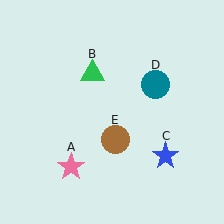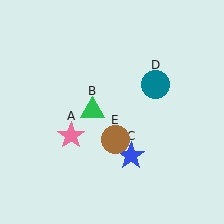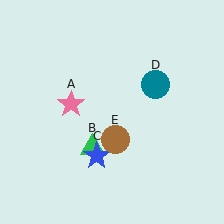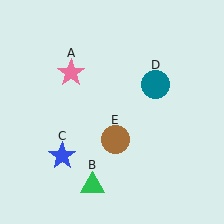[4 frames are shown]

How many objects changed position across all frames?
3 objects changed position: pink star (object A), green triangle (object B), blue star (object C).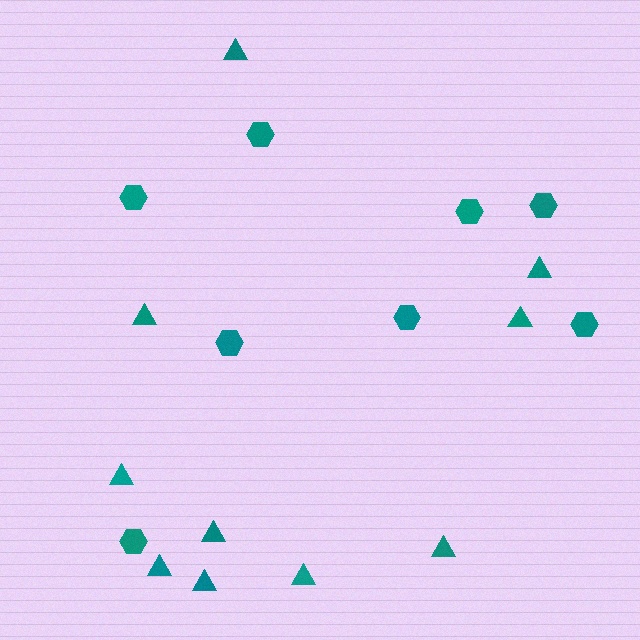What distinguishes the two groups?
There are 2 groups: one group of triangles (10) and one group of hexagons (8).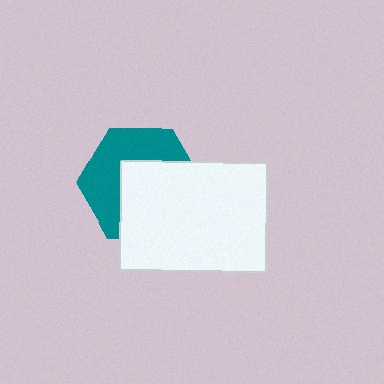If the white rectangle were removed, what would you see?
You would see the complete teal hexagon.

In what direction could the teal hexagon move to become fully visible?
The teal hexagon could move toward the upper-left. That would shift it out from behind the white rectangle entirely.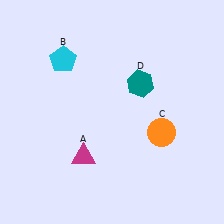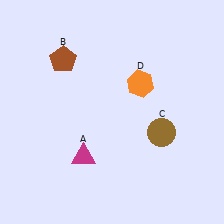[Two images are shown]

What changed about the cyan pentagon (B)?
In Image 1, B is cyan. In Image 2, it changed to brown.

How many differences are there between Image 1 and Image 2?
There are 3 differences between the two images.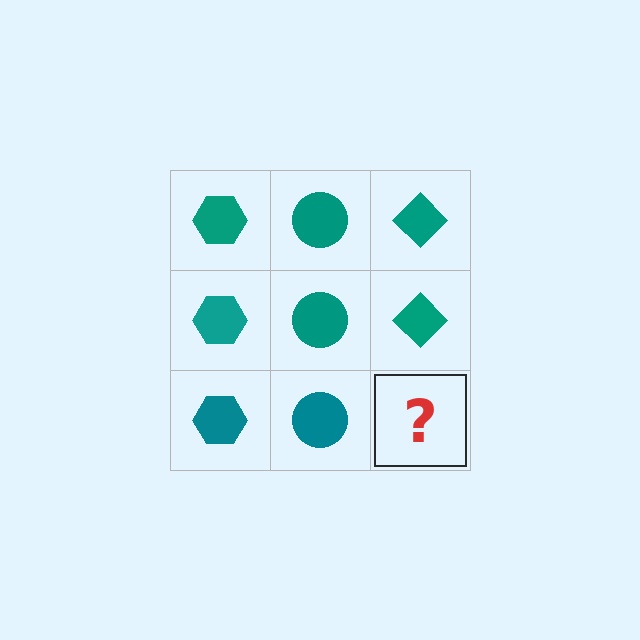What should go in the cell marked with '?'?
The missing cell should contain a teal diamond.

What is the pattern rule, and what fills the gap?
The rule is that each column has a consistent shape. The gap should be filled with a teal diamond.